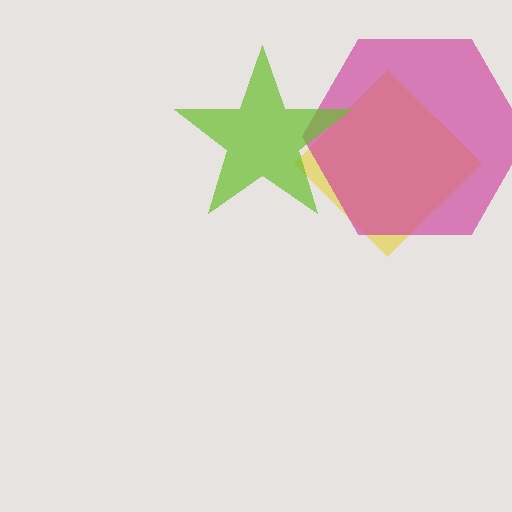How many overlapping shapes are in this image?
There are 3 overlapping shapes in the image.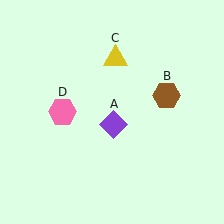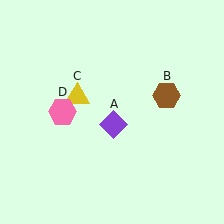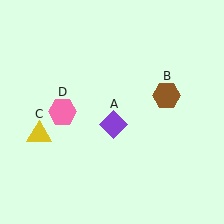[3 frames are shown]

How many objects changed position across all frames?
1 object changed position: yellow triangle (object C).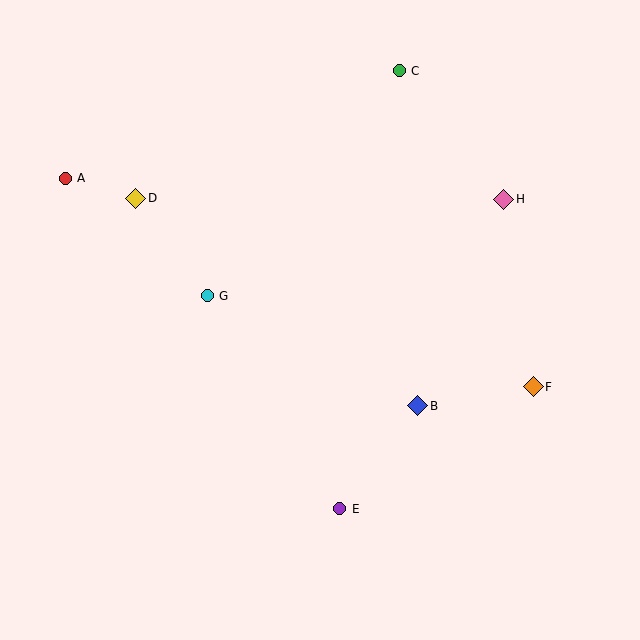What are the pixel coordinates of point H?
Point H is at (504, 199).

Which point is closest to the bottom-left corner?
Point E is closest to the bottom-left corner.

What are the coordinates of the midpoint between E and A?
The midpoint between E and A is at (202, 344).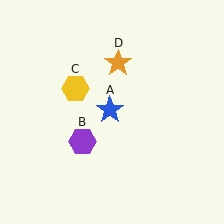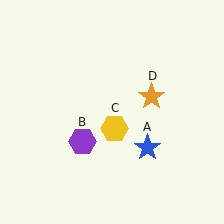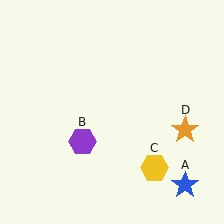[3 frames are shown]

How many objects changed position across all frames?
3 objects changed position: blue star (object A), yellow hexagon (object C), orange star (object D).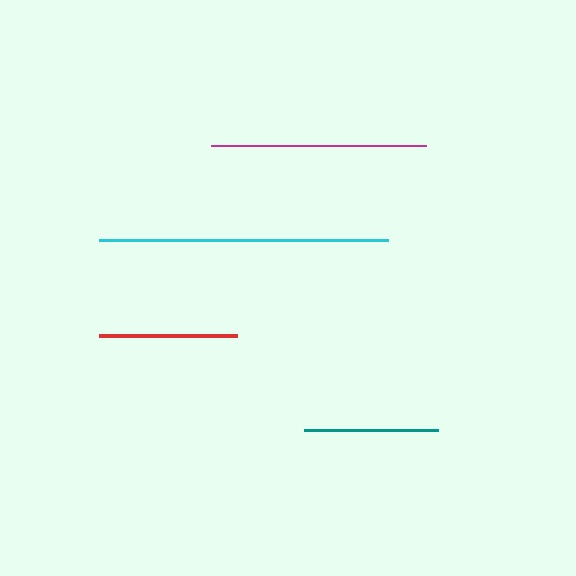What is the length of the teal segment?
The teal segment is approximately 134 pixels long.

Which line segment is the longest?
The cyan line is the longest at approximately 290 pixels.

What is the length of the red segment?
The red segment is approximately 138 pixels long.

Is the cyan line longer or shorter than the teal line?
The cyan line is longer than the teal line.